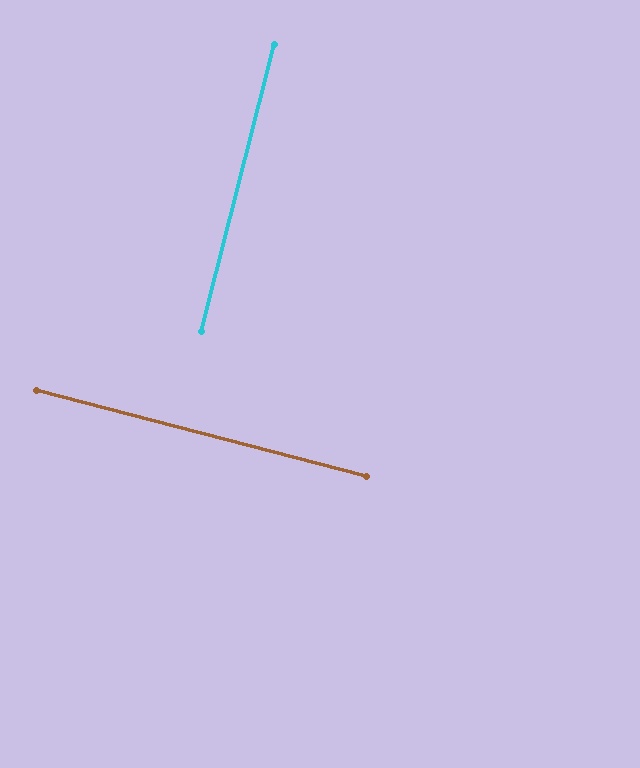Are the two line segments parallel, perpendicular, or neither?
Perpendicular — they meet at approximately 90°.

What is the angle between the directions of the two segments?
Approximately 90 degrees.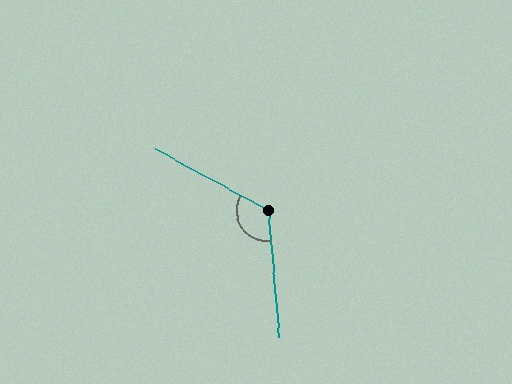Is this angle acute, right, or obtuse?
It is obtuse.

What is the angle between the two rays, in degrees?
Approximately 123 degrees.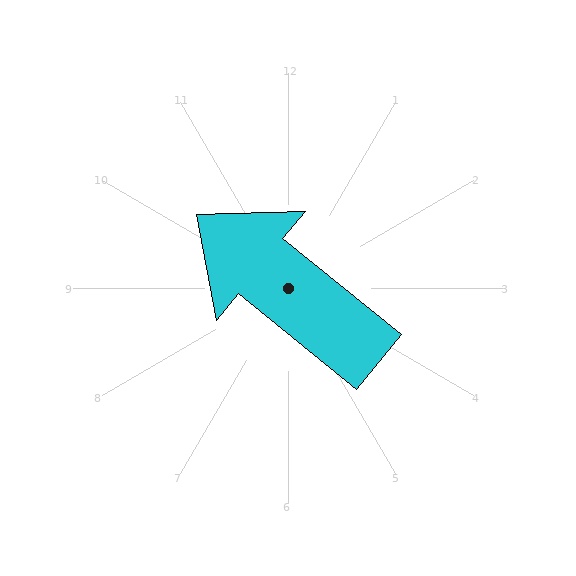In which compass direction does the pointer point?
Northwest.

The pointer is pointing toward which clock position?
Roughly 10 o'clock.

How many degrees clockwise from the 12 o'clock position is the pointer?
Approximately 309 degrees.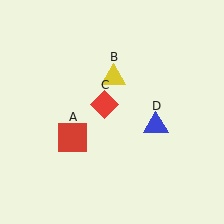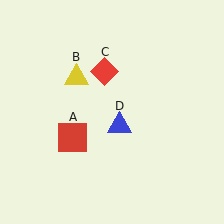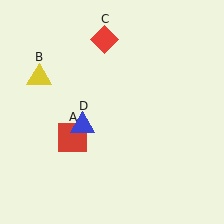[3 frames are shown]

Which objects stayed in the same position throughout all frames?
Red square (object A) remained stationary.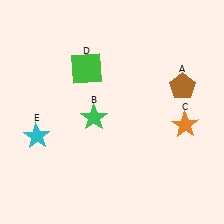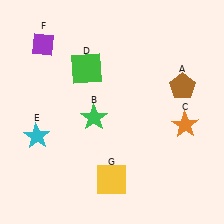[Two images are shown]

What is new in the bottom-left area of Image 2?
A yellow square (G) was added in the bottom-left area of Image 2.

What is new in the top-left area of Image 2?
A purple diamond (F) was added in the top-left area of Image 2.